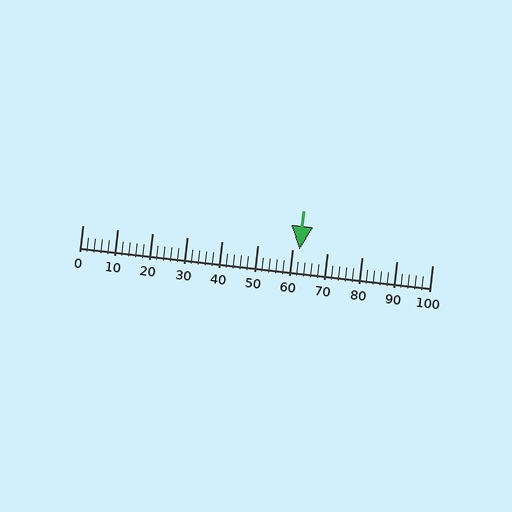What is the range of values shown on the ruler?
The ruler shows values from 0 to 100.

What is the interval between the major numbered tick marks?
The major tick marks are spaced 10 units apart.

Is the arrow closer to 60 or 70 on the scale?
The arrow is closer to 60.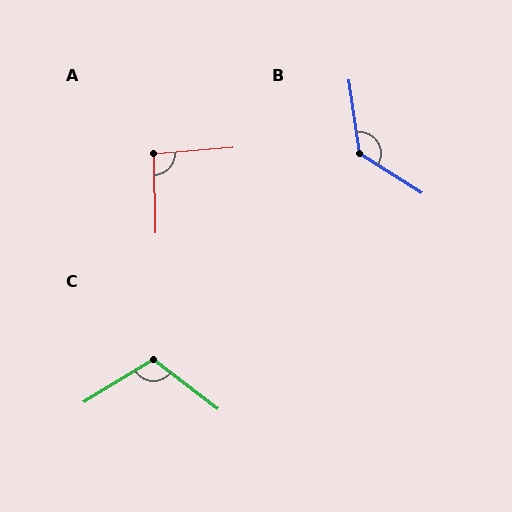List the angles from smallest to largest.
A (93°), C (111°), B (131°).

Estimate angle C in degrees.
Approximately 111 degrees.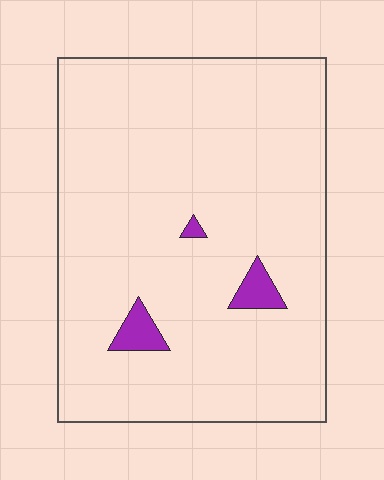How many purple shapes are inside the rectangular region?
3.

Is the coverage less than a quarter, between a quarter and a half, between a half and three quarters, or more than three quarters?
Less than a quarter.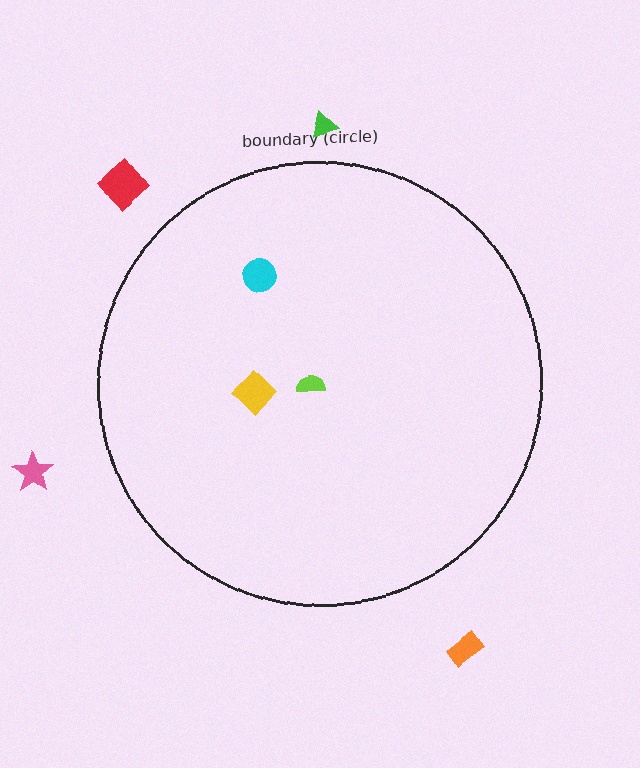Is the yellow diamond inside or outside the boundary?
Inside.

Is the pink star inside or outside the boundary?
Outside.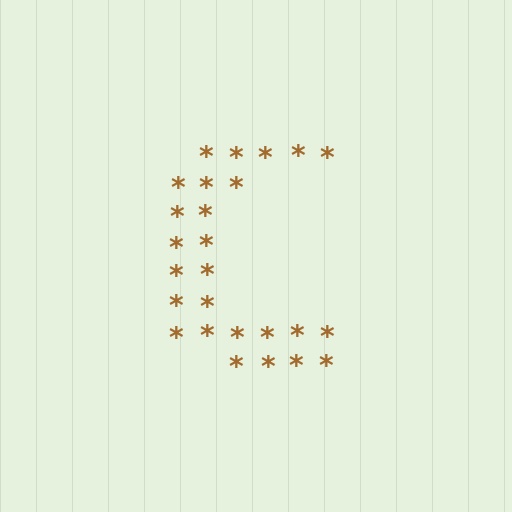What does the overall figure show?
The overall figure shows the letter C.